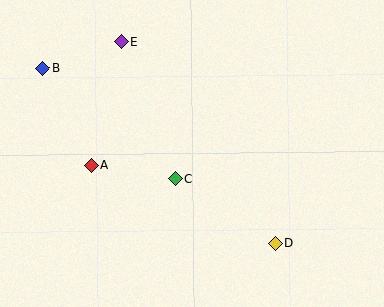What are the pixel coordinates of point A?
Point A is at (92, 165).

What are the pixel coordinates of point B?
Point B is at (43, 68).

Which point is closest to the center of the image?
Point C at (176, 179) is closest to the center.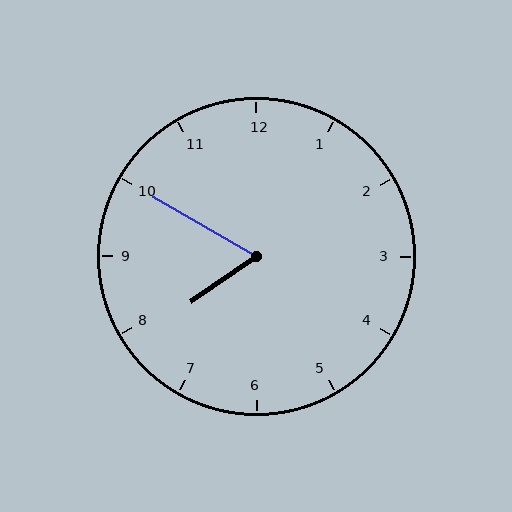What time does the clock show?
7:50.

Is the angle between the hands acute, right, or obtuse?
It is acute.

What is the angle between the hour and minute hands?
Approximately 65 degrees.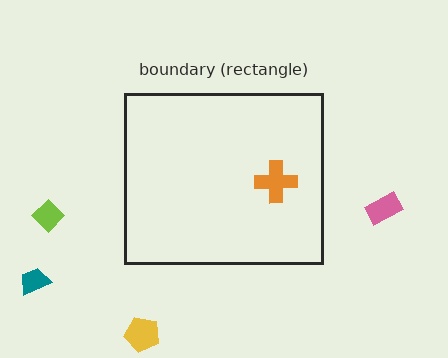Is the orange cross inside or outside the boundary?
Inside.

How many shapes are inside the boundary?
1 inside, 4 outside.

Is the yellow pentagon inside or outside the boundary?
Outside.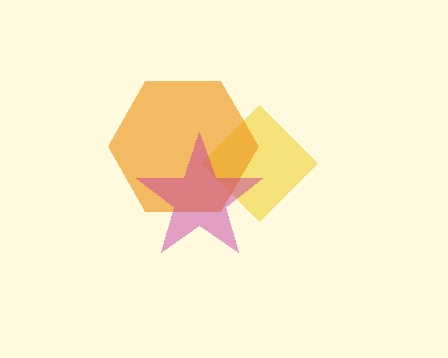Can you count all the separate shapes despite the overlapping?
Yes, there are 3 separate shapes.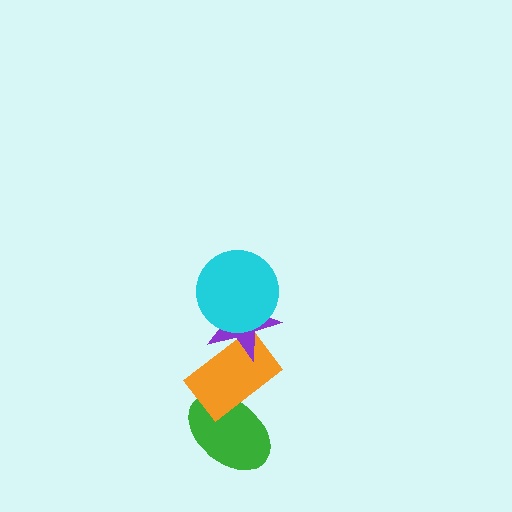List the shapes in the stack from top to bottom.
From top to bottom: the cyan circle, the purple star, the orange rectangle, the green ellipse.